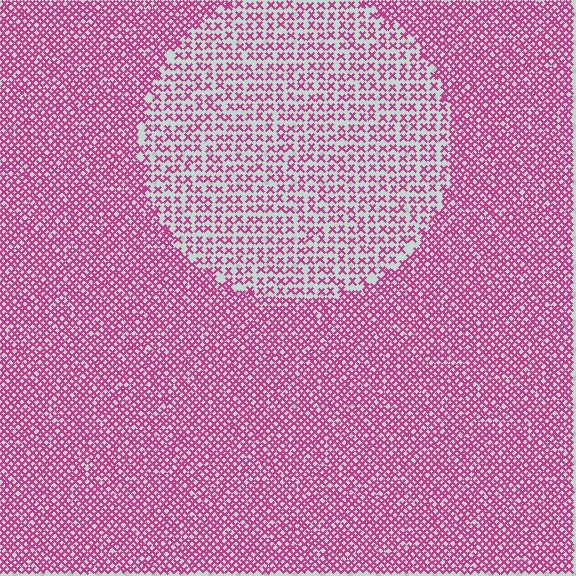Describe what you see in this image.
The image contains small magenta elements arranged at two different densities. A circle-shaped region is visible where the elements are less densely packed than the surrounding area.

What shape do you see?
I see a circle.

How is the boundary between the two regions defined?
The boundary is defined by a change in element density (approximately 2.0x ratio). All elements are the same color, size, and shape.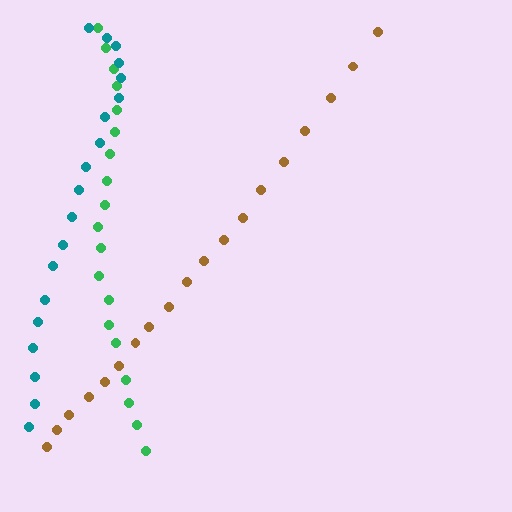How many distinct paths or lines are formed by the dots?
There are 3 distinct paths.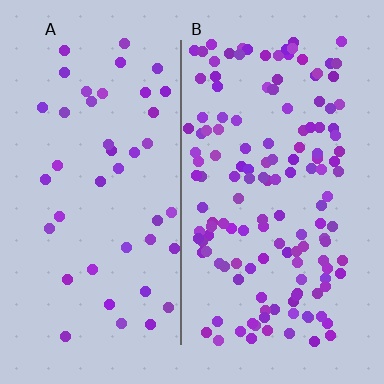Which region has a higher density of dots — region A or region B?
B (the right).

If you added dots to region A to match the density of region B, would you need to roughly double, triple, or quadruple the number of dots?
Approximately triple.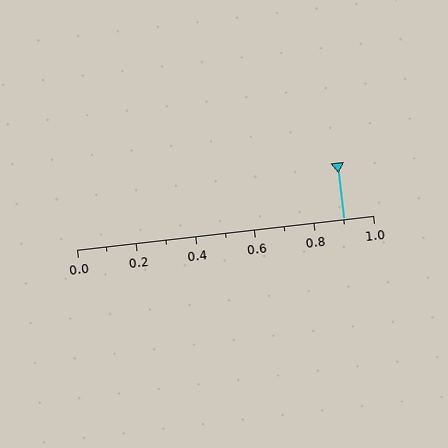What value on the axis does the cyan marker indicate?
The marker indicates approximately 0.9.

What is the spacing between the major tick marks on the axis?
The major ticks are spaced 0.2 apart.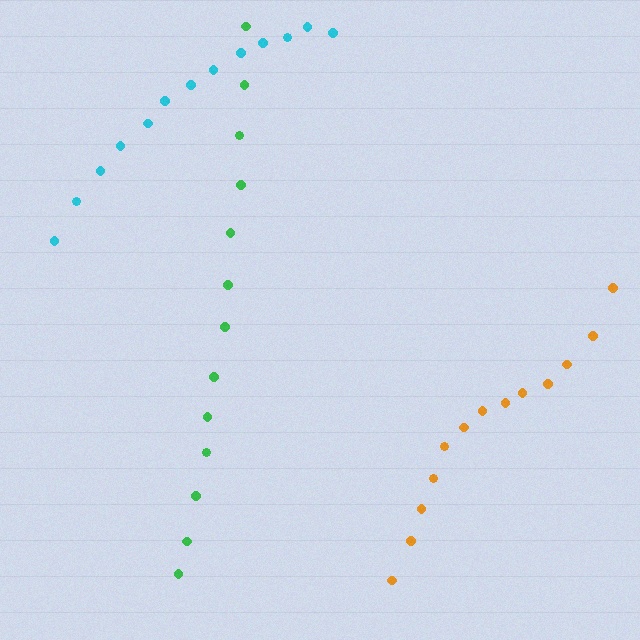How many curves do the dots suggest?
There are 3 distinct paths.